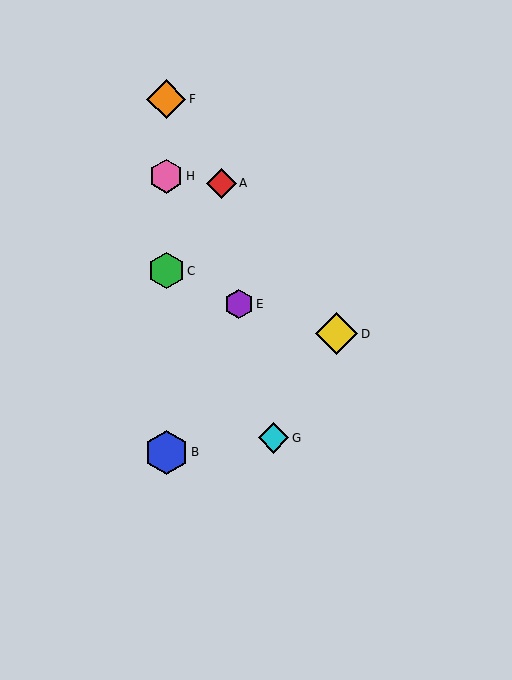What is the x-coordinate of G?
Object G is at x≈274.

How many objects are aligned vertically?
4 objects (B, C, F, H) are aligned vertically.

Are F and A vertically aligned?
No, F is at x≈166 and A is at x≈222.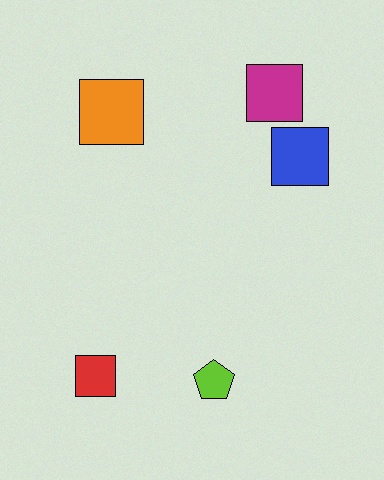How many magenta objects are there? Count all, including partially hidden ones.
There is 1 magenta object.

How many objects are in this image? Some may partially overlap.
There are 5 objects.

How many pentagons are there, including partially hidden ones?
There is 1 pentagon.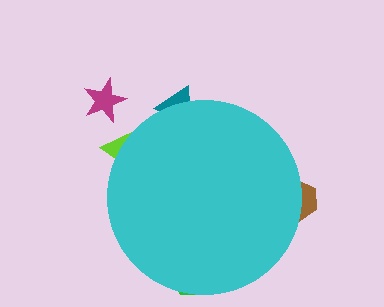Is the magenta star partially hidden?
No, the magenta star is fully visible.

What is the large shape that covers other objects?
A cyan circle.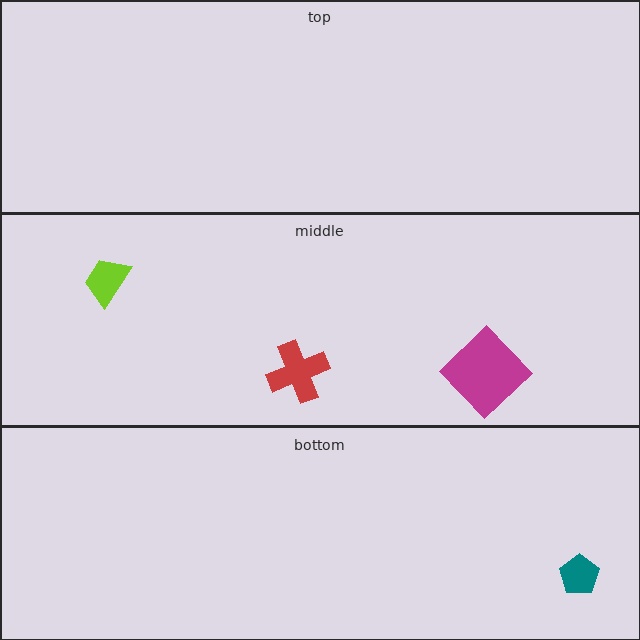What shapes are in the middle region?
The red cross, the magenta diamond, the lime trapezoid.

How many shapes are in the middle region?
3.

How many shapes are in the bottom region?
1.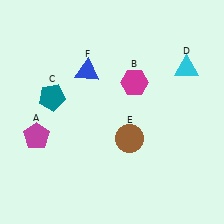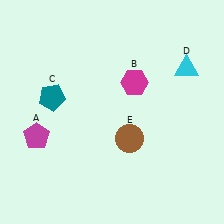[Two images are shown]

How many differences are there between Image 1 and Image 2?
There is 1 difference between the two images.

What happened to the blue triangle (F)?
The blue triangle (F) was removed in Image 2. It was in the top-left area of Image 1.